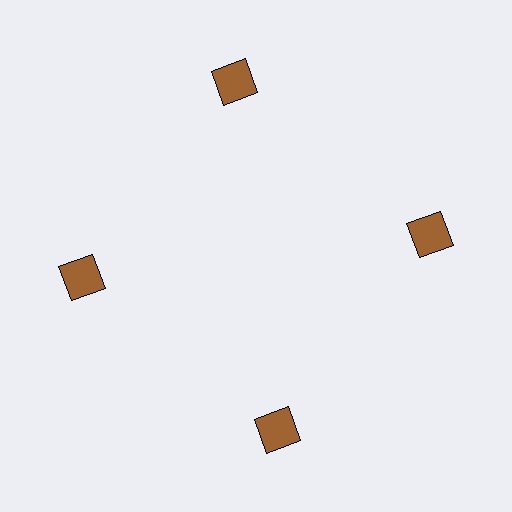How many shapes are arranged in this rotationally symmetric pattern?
There are 4 shapes, arranged in 4 groups of 1.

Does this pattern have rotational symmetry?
Yes, this pattern has 4-fold rotational symmetry. It looks the same after rotating 90 degrees around the center.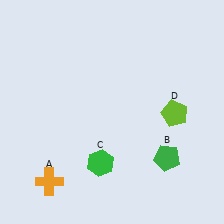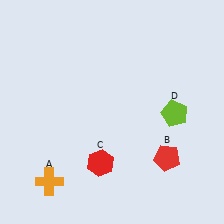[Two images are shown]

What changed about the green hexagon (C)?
In Image 1, C is green. In Image 2, it changed to red.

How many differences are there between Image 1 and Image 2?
There are 2 differences between the two images.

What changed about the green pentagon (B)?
In Image 1, B is green. In Image 2, it changed to red.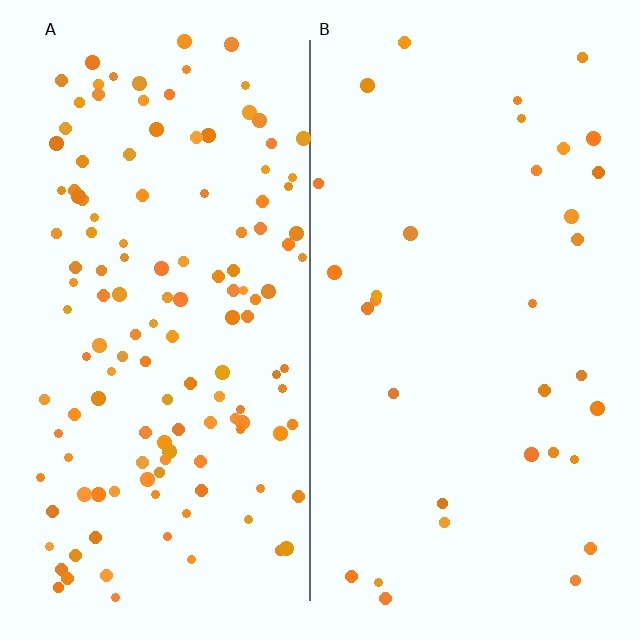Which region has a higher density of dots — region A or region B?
A (the left).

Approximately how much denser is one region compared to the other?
Approximately 4.1× — region A over region B.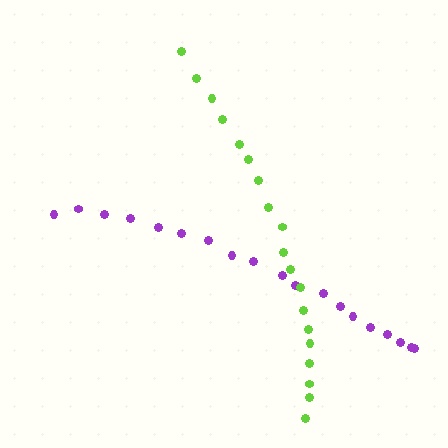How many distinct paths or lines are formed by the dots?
There are 2 distinct paths.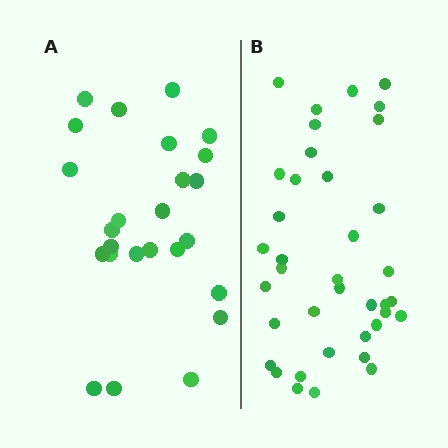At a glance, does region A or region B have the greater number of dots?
Region B (the right region) has more dots.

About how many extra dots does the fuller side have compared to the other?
Region B has approximately 15 more dots than region A.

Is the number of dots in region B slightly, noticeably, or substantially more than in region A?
Region B has substantially more. The ratio is roughly 1.5 to 1.